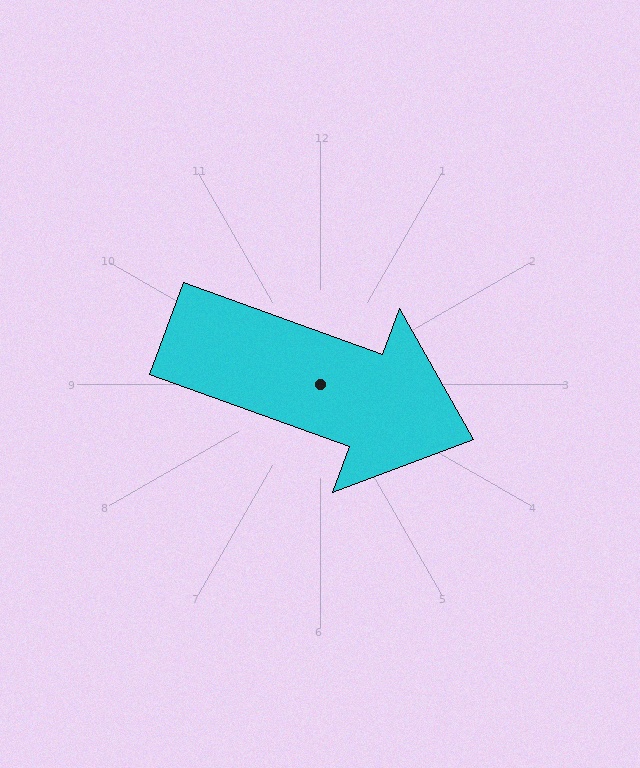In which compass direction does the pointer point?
East.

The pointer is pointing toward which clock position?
Roughly 4 o'clock.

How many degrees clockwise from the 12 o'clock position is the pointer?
Approximately 110 degrees.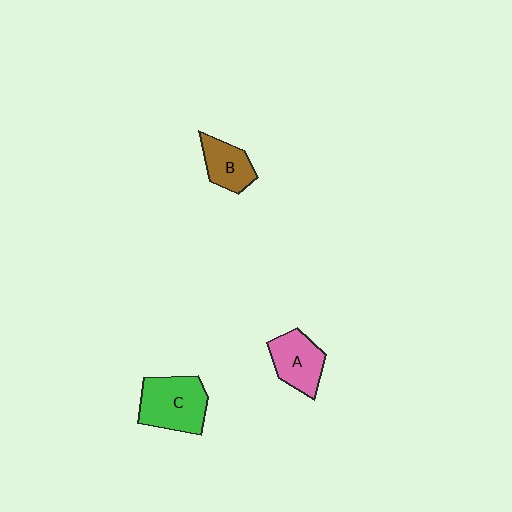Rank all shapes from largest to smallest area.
From largest to smallest: C (green), A (pink), B (brown).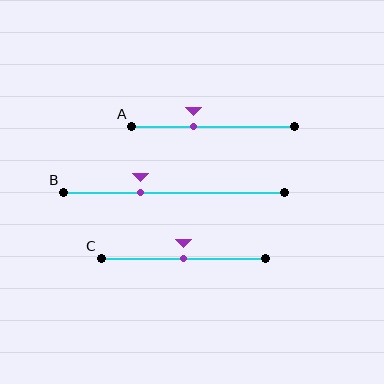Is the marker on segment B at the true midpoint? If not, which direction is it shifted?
No, the marker on segment B is shifted to the left by about 15% of the segment length.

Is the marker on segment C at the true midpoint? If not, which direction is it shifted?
Yes, the marker on segment C is at the true midpoint.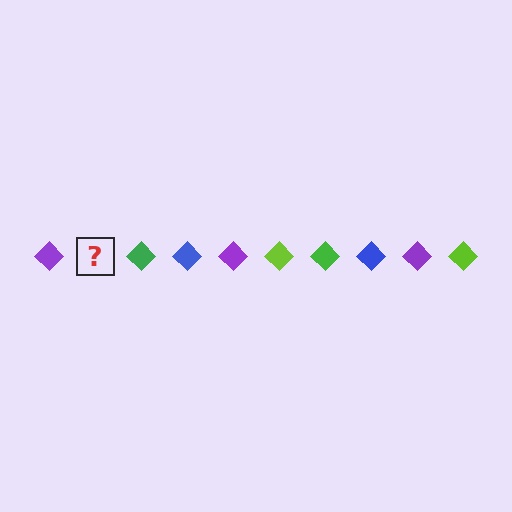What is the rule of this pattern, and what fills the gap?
The rule is that the pattern cycles through purple, lime, green, blue diamonds. The gap should be filled with a lime diamond.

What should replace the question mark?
The question mark should be replaced with a lime diamond.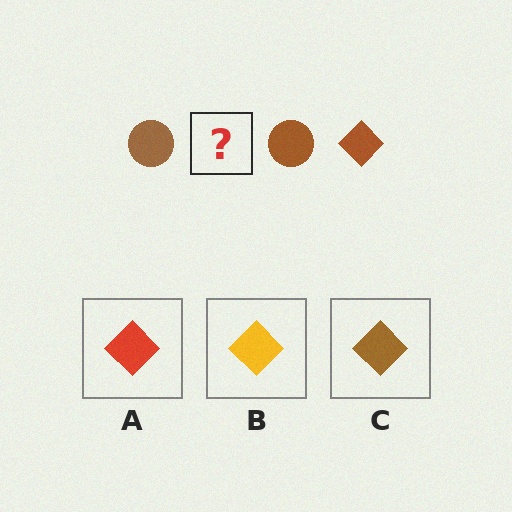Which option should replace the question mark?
Option C.